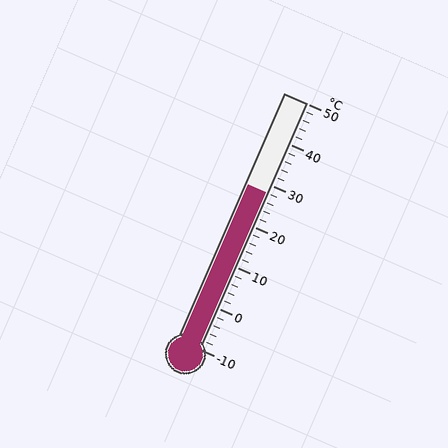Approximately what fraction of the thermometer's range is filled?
The thermometer is filled to approximately 65% of its range.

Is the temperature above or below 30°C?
The temperature is below 30°C.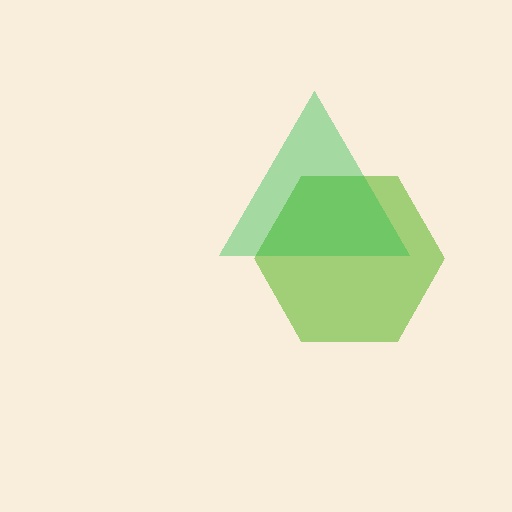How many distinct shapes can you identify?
There are 2 distinct shapes: a lime hexagon, a green triangle.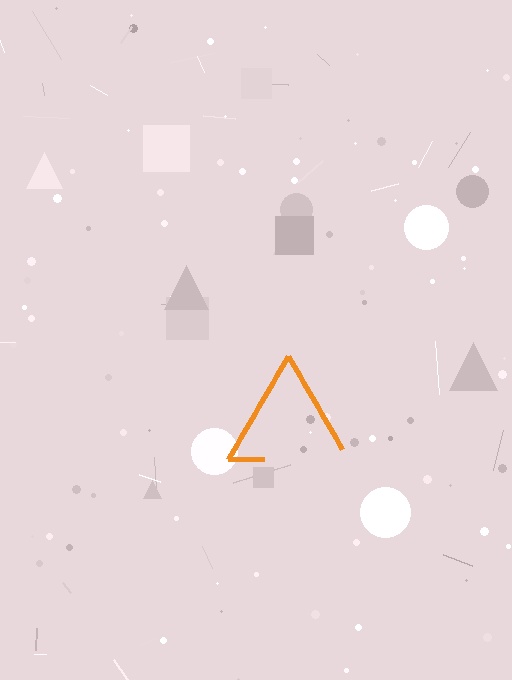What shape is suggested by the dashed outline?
The dashed outline suggests a triangle.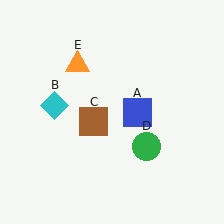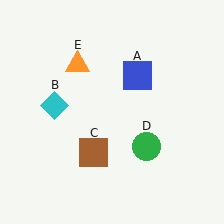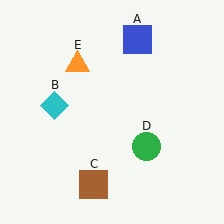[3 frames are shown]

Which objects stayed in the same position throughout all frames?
Cyan diamond (object B) and green circle (object D) and orange triangle (object E) remained stationary.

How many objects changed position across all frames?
2 objects changed position: blue square (object A), brown square (object C).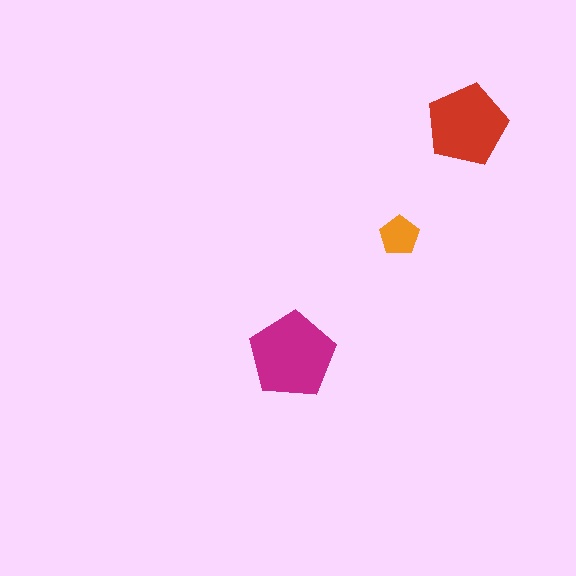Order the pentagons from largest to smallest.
the magenta one, the red one, the orange one.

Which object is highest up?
The red pentagon is topmost.